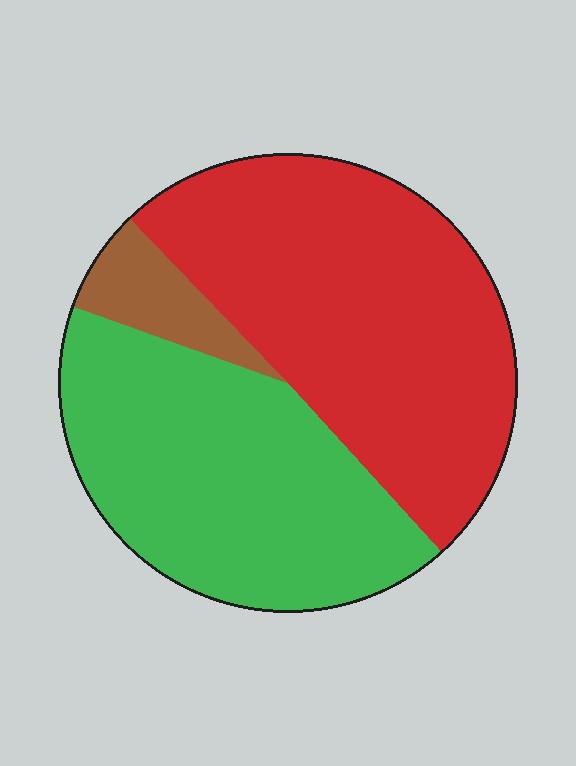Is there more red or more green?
Red.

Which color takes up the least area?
Brown, at roughly 5%.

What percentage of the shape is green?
Green takes up about two fifths (2/5) of the shape.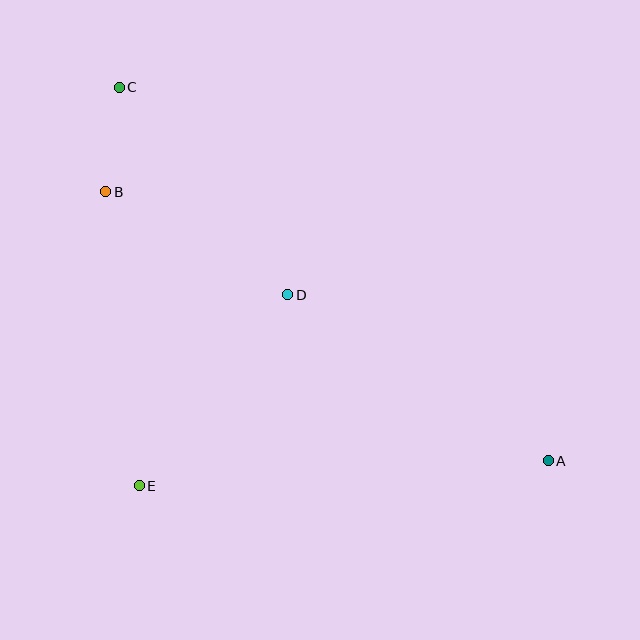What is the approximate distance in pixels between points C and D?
The distance between C and D is approximately 267 pixels.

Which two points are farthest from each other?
Points A and C are farthest from each other.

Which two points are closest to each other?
Points B and C are closest to each other.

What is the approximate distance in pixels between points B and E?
The distance between B and E is approximately 296 pixels.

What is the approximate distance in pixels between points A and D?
The distance between A and D is approximately 309 pixels.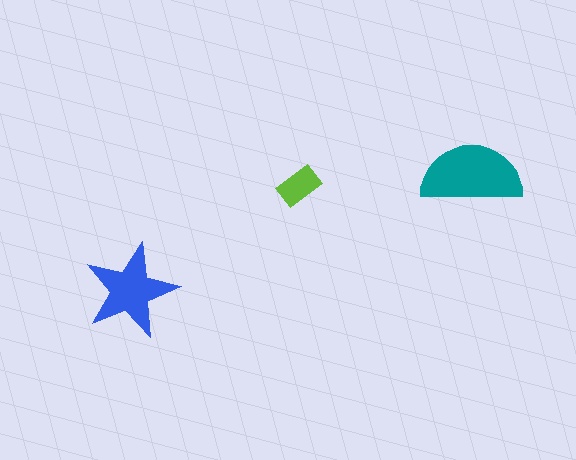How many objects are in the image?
There are 3 objects in the image.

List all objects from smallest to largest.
The lime rectangle, the blue star, the teal semicircle.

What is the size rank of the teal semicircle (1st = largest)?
1st.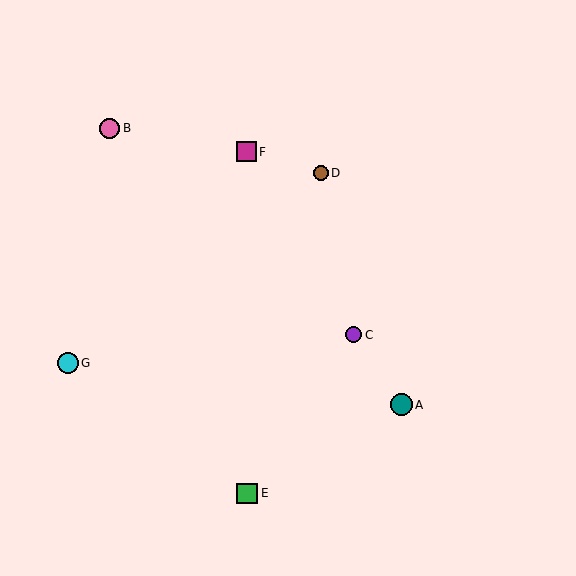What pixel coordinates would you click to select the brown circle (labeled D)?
Click at (321, 173) to select the brown circle D.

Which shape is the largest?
The teal circle (labeled A) is the largest.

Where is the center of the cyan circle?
The center of the cyan circle is at (68, 363).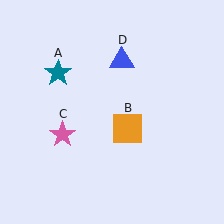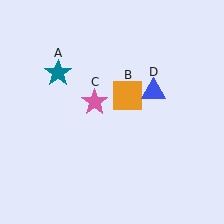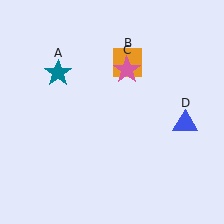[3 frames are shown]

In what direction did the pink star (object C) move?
The pink star (object C) moved up and to the right.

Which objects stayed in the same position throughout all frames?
Teal star (object A) remained stationary.